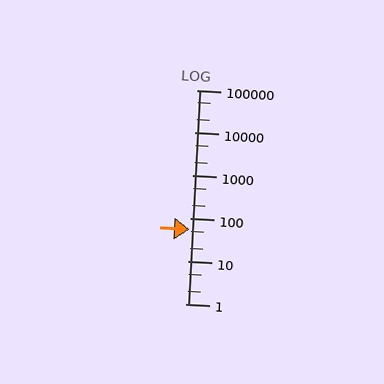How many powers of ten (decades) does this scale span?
The scale spans 5 decades, from 1 to 100000.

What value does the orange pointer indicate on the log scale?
The pointer indicates approximately 55.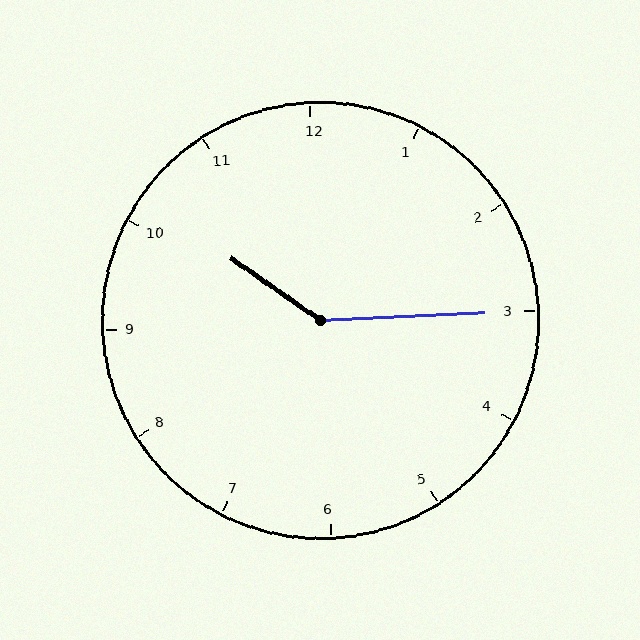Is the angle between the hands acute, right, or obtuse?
It is obtuse.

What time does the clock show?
10:15.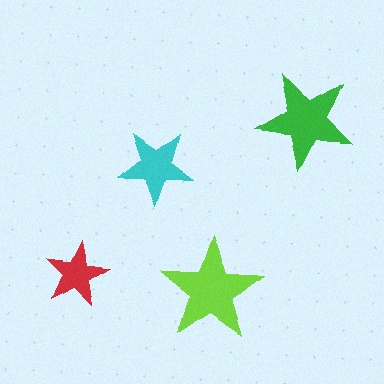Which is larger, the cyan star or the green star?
The green one.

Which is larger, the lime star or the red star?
The lime one.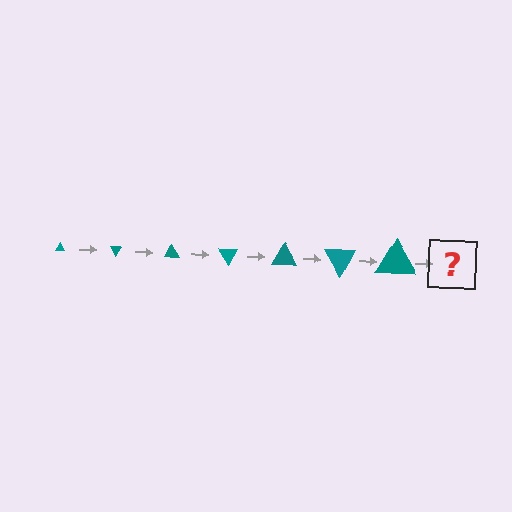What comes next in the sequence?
The next element should be a triangle, larger than the previous one and rotated 420 degrees from the start.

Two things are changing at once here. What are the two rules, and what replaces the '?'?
The two rules are that the triangle grows larger each step and it rotates 60 degrees each step. The '?' should be a triangle, larger than the previous one and rotated 420 degrees from the start.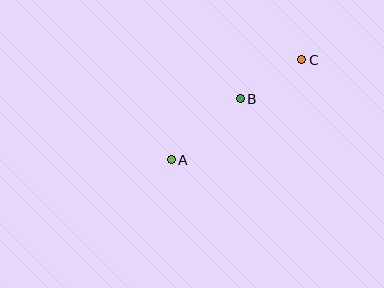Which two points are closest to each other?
Points B and C are closest to each other.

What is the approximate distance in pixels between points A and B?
The distance between A and B is approximately 92 pixels.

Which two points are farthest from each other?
Points A and C are farthest from each other.